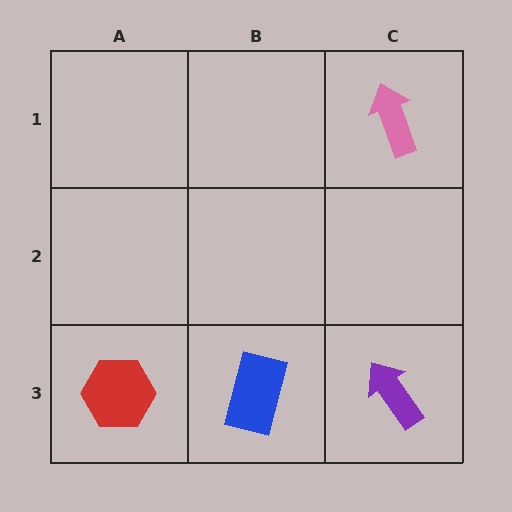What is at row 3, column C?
A purple arrow.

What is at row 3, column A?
A red hexagon.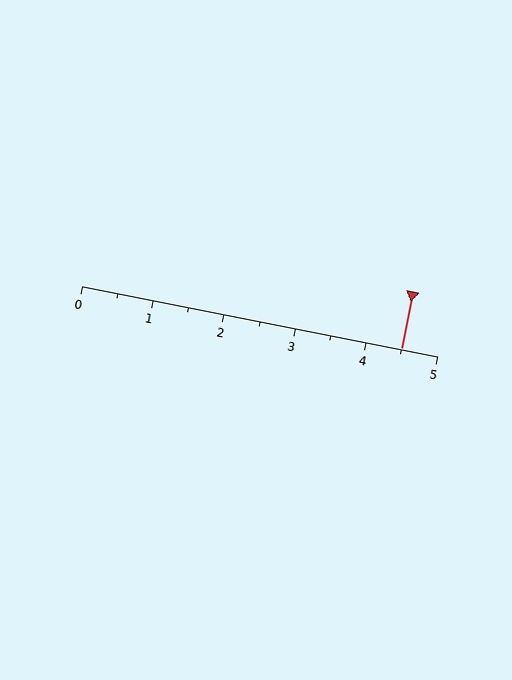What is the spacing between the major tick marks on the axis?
The major ticks are spaced 1 apart.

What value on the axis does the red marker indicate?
The marker indicates approximately 4.5.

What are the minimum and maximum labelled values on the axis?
The axis runs from 0 to 5.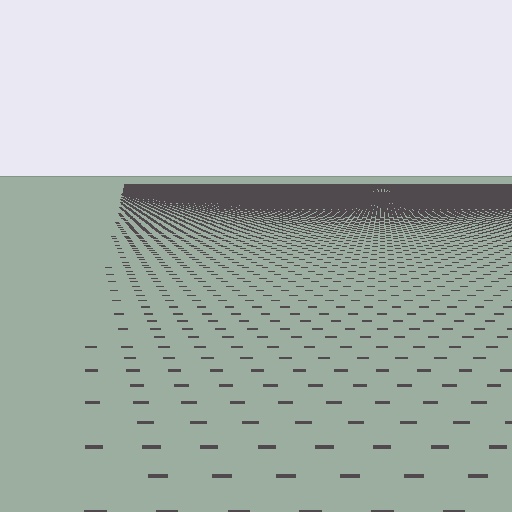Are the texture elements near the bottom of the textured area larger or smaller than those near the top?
Larger. Near the bottom, elements are closer to the viewer and appear at a bigger on-screen size.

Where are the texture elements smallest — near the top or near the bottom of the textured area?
Near the top.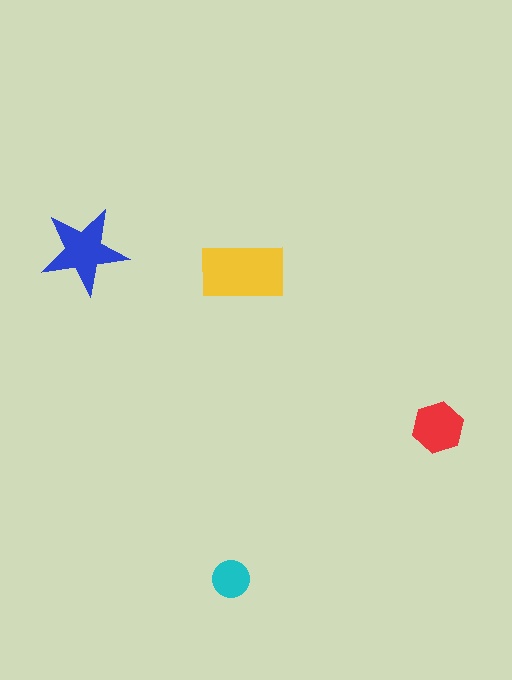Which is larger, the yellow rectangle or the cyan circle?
The yellow rectangle.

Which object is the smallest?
The cyan circle.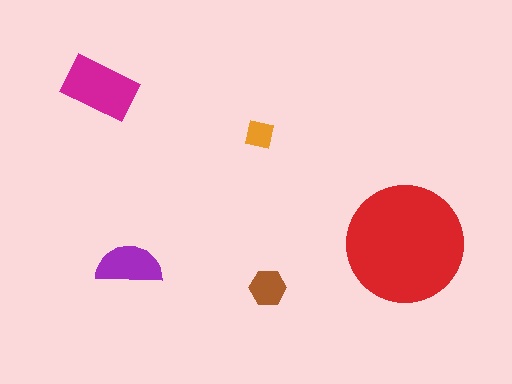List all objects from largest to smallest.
The red circle, the magenta rectangle, the purple semicircle, the brown hexagon, the orange square.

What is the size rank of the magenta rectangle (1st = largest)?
2nd.